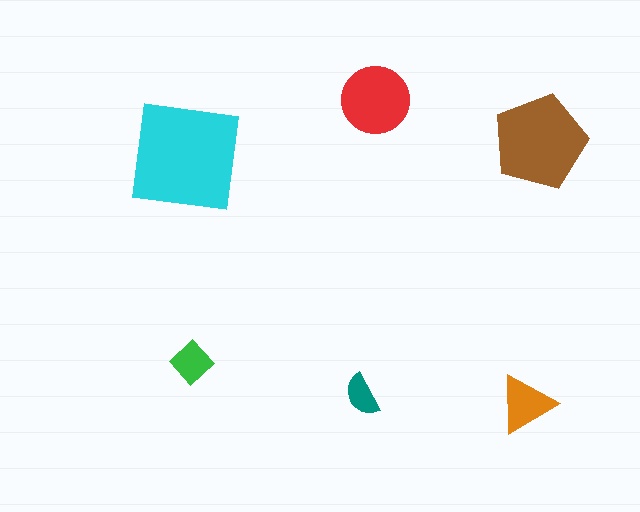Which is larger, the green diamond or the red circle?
The red circle.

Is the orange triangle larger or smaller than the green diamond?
Larger.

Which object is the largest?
The cyan square.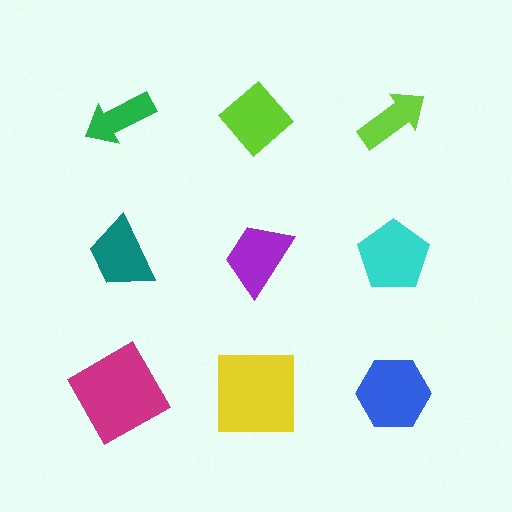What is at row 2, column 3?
A cyan pentagon.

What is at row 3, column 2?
A yellow square.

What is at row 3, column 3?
A blue hexagon.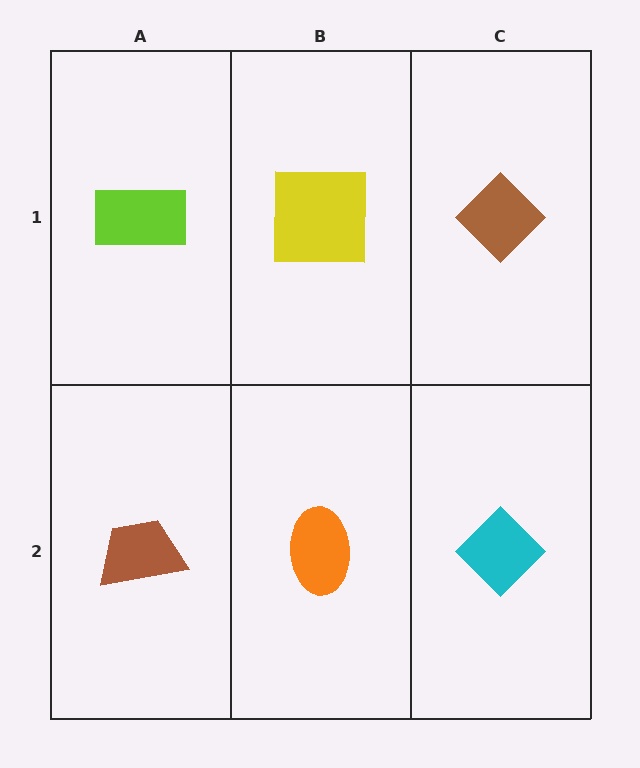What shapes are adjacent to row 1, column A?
A brown trapezoid (row 2, column A), a yellow square (row 1, column B).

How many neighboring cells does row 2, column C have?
2.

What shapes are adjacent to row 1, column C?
A cyan diamond (row 2, column C), a yellow square (row 1, column B).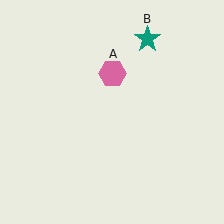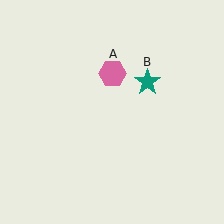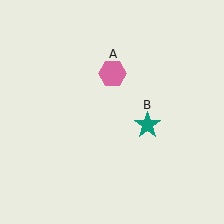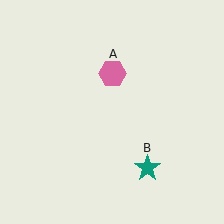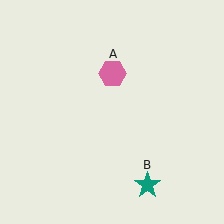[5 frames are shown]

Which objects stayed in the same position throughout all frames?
Pink hexagon (object A) remained stationary.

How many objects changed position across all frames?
1 object changed position: teal star (object B).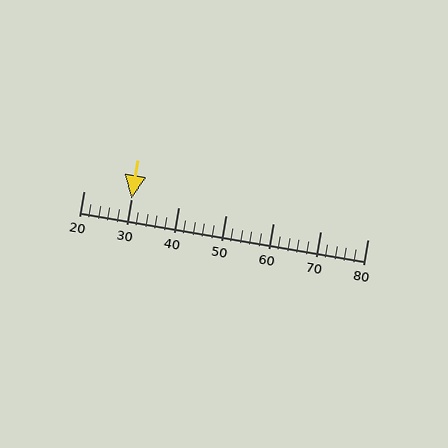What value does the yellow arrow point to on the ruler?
The yellow arrow points to approximately 30.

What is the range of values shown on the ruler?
The ruler shows values from 20 to 80.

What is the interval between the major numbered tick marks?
The major tick marks are spaced 10 units apart.